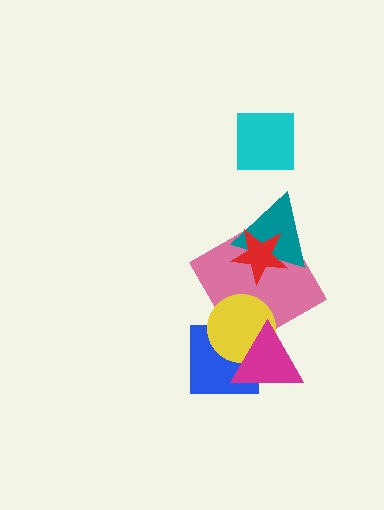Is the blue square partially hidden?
Yes, it is partially covered by another shape.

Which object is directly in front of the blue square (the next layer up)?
The yellow circle is directly in front of the blue square.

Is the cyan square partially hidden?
No, no other shape covers it.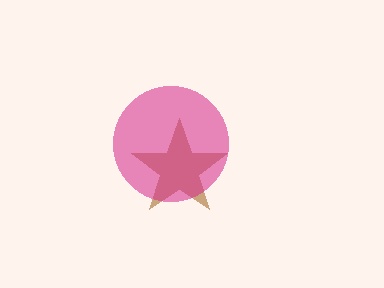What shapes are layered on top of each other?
The layered shapes are: a brown star, a magenta circle.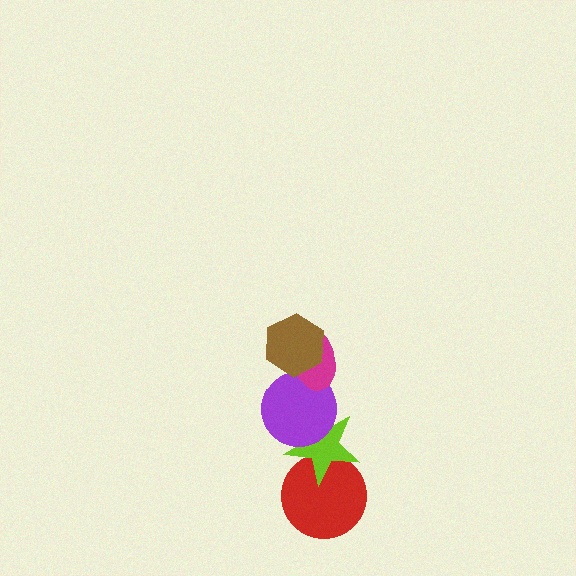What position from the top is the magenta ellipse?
The magenta ellipse is 2nd from the top.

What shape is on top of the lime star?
The purple circle is on top of the lime star.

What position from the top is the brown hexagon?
The brown hexagon is 1st from the top.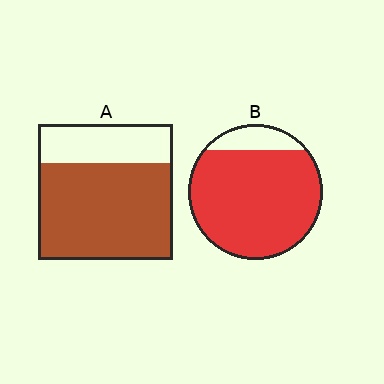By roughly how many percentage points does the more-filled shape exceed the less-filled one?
By roughly 15 percentage points (B over A).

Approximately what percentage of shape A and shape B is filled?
A is approximately 70% and B is approximately 85%.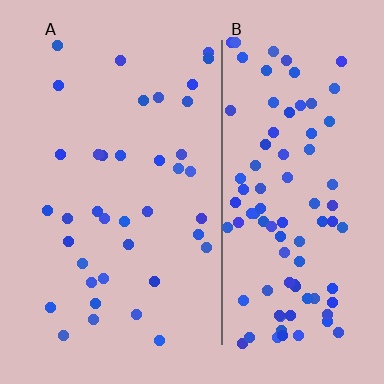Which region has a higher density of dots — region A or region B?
B (the right).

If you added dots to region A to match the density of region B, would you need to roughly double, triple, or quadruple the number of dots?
Approximately triple.